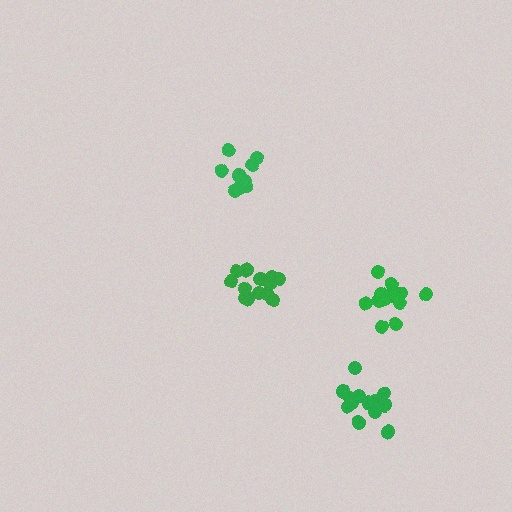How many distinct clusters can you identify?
There are 4 distinct clusters.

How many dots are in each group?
Group 1: 14 dots, Group 2: 9 dots, Group 3: 13 dots, Group 4: 12 dots (48 total).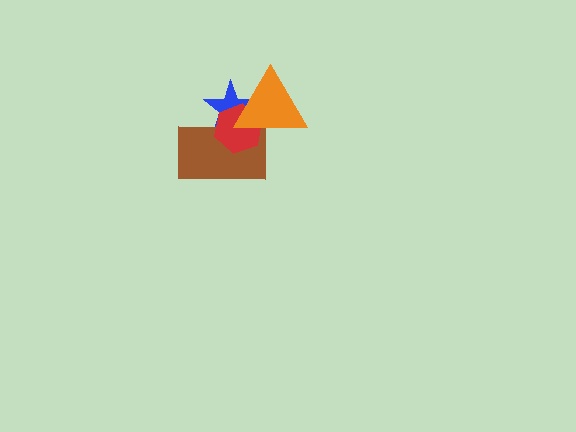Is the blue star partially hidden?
Yes, it is partially covered by another shape.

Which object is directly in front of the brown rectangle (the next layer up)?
The red hexagon is directly in front of the brown rectangle.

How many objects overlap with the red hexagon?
3 objects overlap with the red hexagon.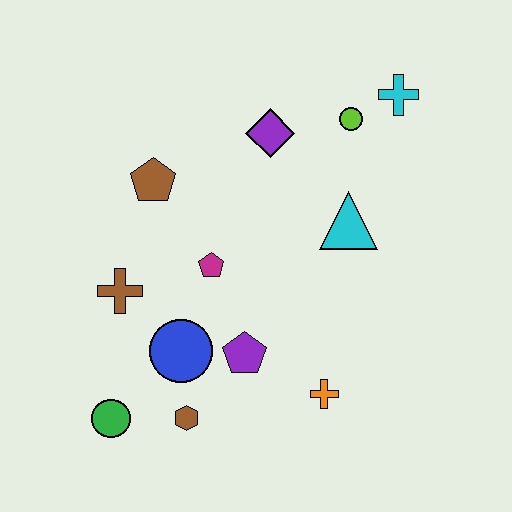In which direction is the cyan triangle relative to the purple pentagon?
The cyan triangle is above the purple pentagon.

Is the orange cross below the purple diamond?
Yes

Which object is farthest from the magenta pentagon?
The cyan cross is farthest from the magenta pentagon.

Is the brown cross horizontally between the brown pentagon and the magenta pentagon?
No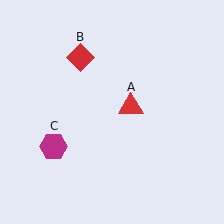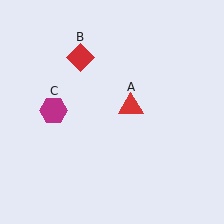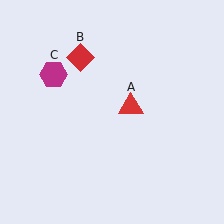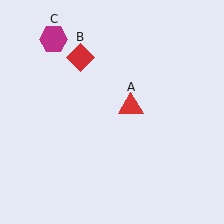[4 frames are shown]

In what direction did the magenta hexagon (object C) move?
The magenta hexagon (object C) moved up.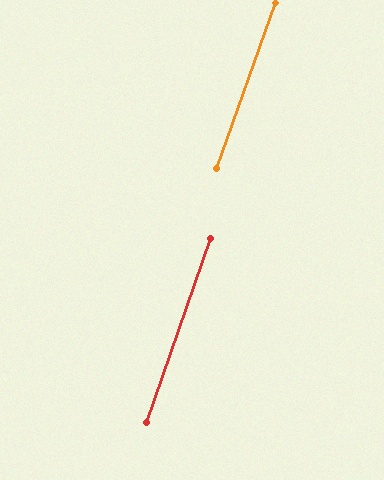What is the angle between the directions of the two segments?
Approximately 0 degrees.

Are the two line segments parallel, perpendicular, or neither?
Parallel — their directions differ by only 0.4°.